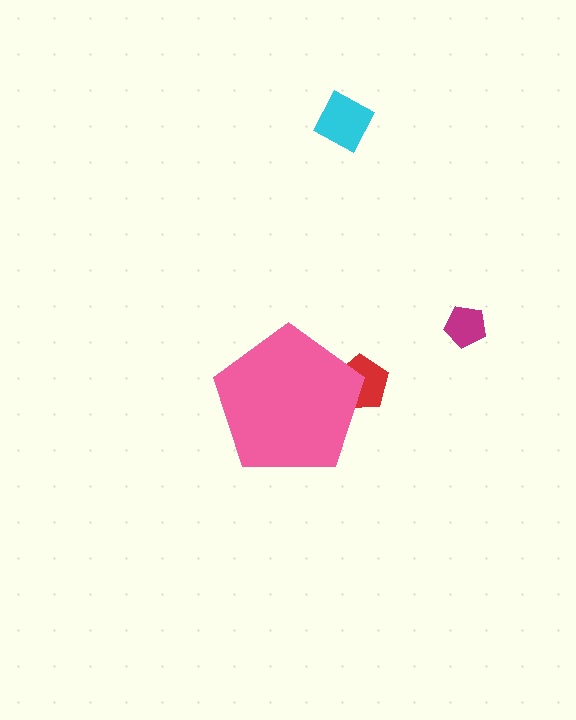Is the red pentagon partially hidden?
Yes, the red pentagon is partially hidden behind the pink pentagon.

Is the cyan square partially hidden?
No, the cyan square is fully visible.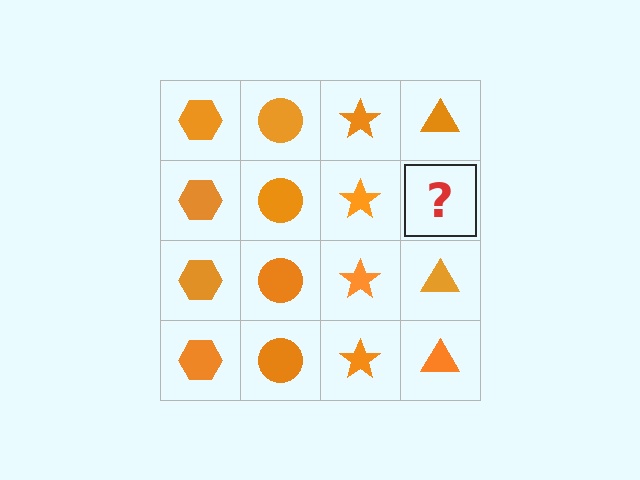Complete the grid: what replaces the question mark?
The question mark should be replaced with an orange triangle.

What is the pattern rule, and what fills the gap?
The rule is that each column has a consistent shape. The gap should be filled with an orange triangle.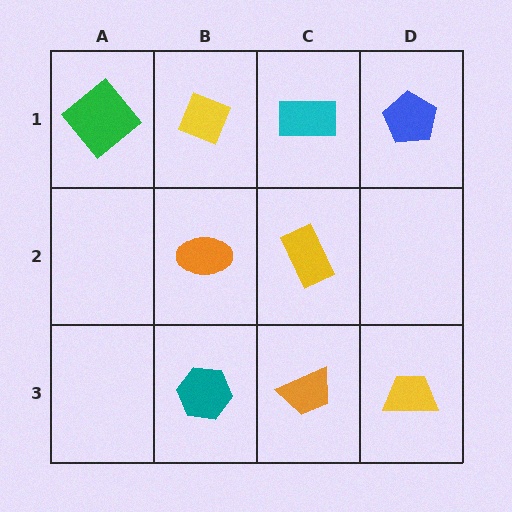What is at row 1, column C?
A cyan rectangle.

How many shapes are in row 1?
4 shapes.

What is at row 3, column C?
An orange trapezoid.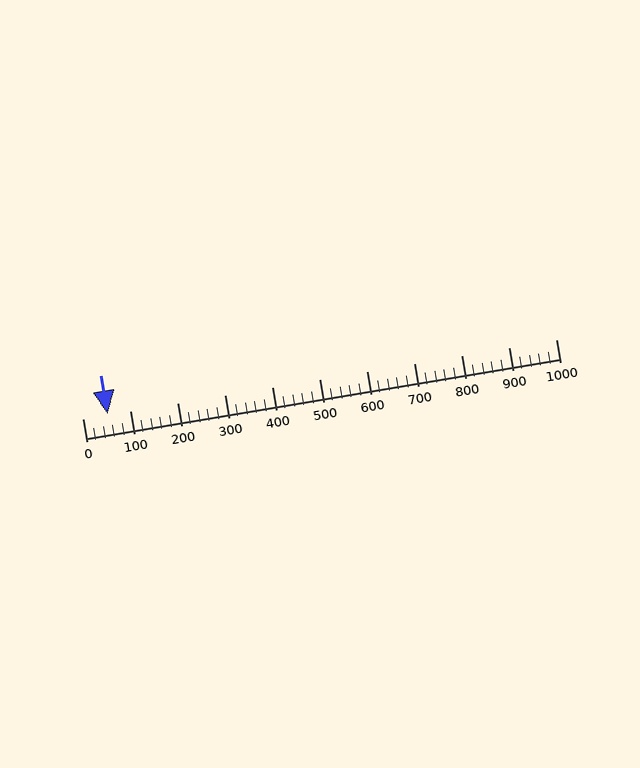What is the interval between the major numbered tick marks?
The major tick marks are spaced 100 units apart.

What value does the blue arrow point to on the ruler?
The blue arrow points to approximately 53.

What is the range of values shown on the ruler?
The ruler shows values from 0 to 1000.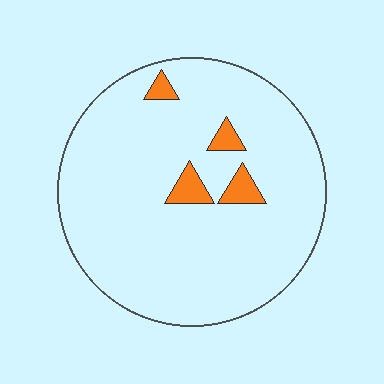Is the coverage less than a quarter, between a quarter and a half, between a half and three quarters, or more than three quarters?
Less than a quarter.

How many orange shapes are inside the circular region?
4.